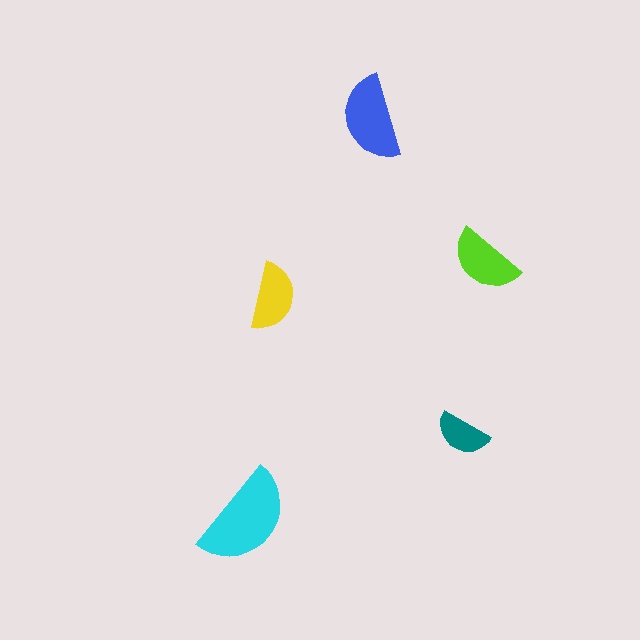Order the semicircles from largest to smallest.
the cyan one, the blue one, the lime one, the yellow one, the teal one.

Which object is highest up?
The blue semicircle is topmost.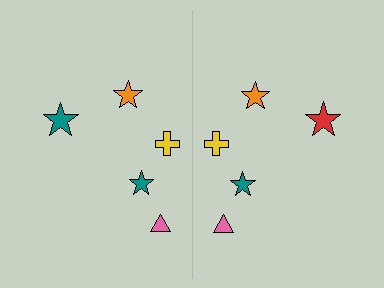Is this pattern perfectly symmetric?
No, the pattern is not perfectly symmetric. The red star on the right side breaks the symmetry — its mirror counterpart is teal.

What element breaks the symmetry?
The red star on the right side breaks the symmetry — its mirror counterpart is teal.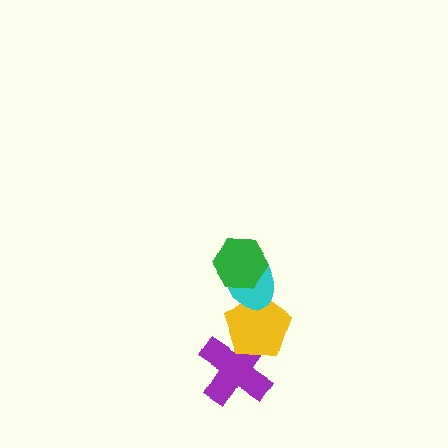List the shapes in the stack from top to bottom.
From top to bottom: the green hexagon, the cyan ellipse, the yellow pentagon, the purple cross.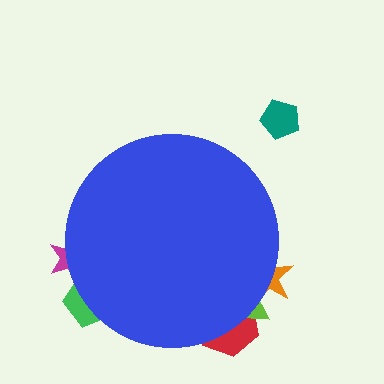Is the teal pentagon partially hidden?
No, the teal pentagon is fully visible.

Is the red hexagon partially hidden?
Yes, the red hexagon is partially hidden behind the blue circle.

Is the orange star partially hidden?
Yes, the orange star is partially hidden behind the blue circle.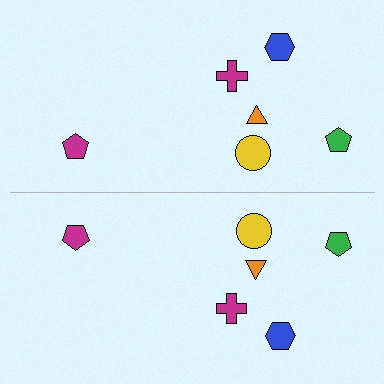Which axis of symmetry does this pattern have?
The pattern has a horizontal axis of symmetry running through the center of the image.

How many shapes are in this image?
There are 12 shapes in this image.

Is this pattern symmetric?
Yes, this pattern has bilateral (reflection) symmetry.